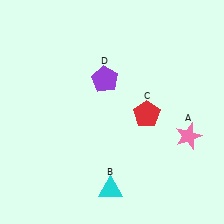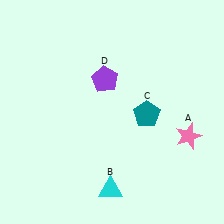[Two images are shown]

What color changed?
The pentagon (C) changed from red in Image 1 to teal in Image 2.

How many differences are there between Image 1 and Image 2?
There is 1 difference between the two images.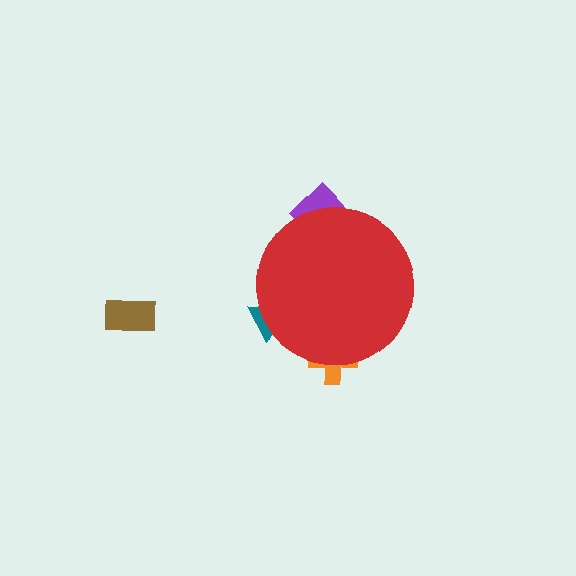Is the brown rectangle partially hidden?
No, the brown rectangle is fully visible.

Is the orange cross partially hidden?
Yes, the orange cross is partially hidden behind the red circle.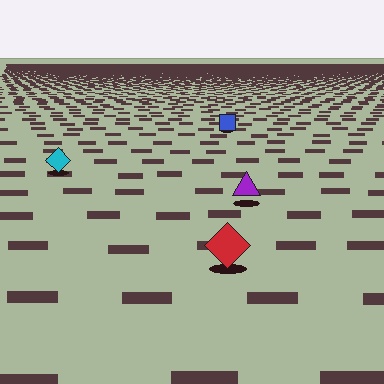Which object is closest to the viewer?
The red diamond is closest. The texture marks near it are larger and more spread out.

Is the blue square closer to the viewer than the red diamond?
No. The red diamond is closer — you can tell from the texture gradient: the ground texture is coarser near it.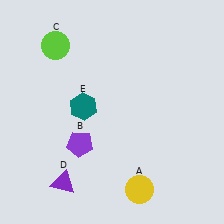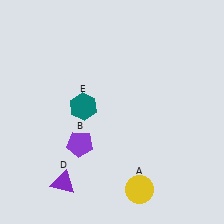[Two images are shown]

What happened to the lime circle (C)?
The lime circle (C) was removed in Image 2. It was in the top-left area of Image 1.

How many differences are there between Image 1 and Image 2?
There is 1 difference between the two images.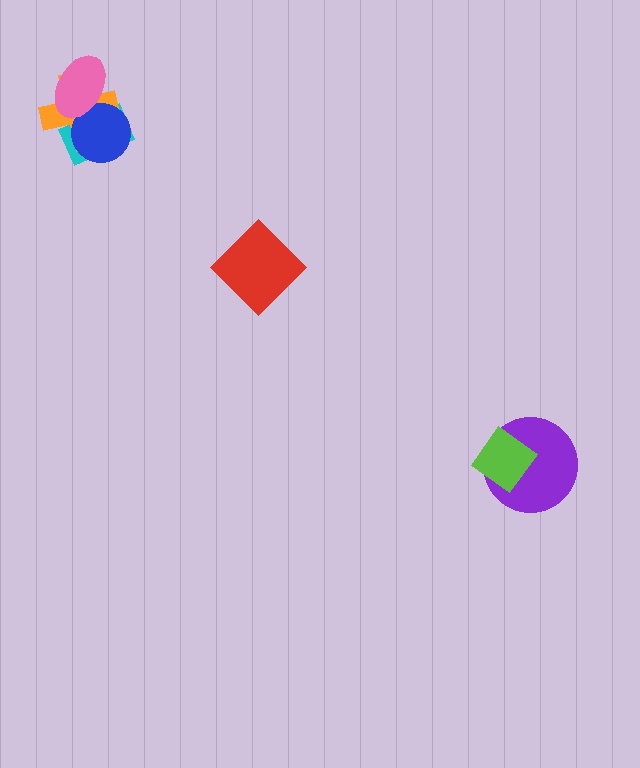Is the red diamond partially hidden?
No, no other shape covers it.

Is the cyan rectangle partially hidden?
Yes, it is partially covered by another shape.